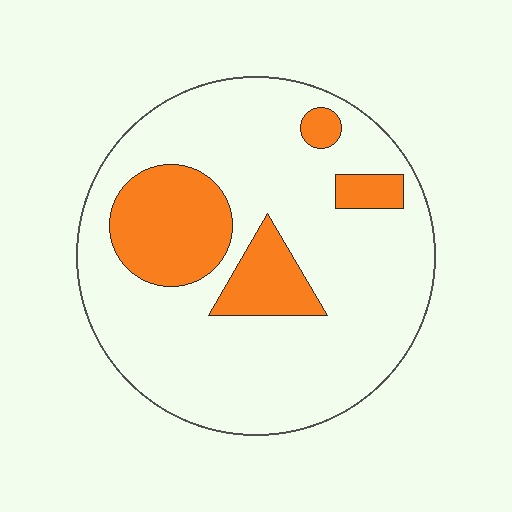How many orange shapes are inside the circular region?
4.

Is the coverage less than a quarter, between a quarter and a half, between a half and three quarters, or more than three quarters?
Less than a quarter.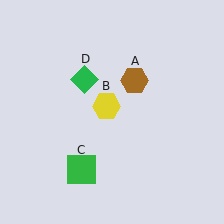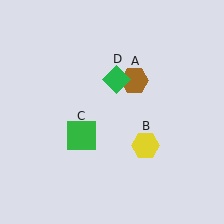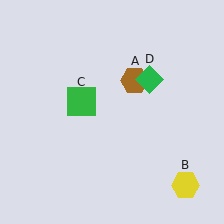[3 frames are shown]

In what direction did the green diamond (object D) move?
The green diamond (object D) moved right.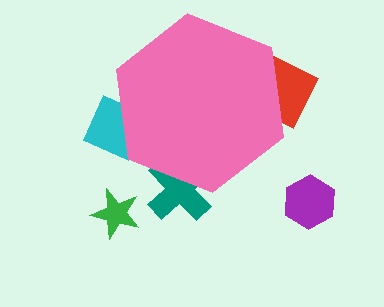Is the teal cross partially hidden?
Yes, the teal cross is partially hidden behind the pink hexagon.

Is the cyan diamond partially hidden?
Yes, the cyan diamond is partially hidden behind the pink hexagon.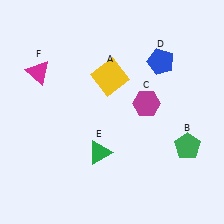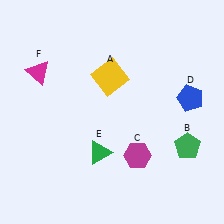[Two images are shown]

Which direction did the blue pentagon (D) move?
The blue pentagon (D) moved down.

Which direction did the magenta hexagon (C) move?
The magenta hexagon (C) moved down.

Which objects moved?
The objects that moved are: the magenta hexagon (C), the blue pentagon (D).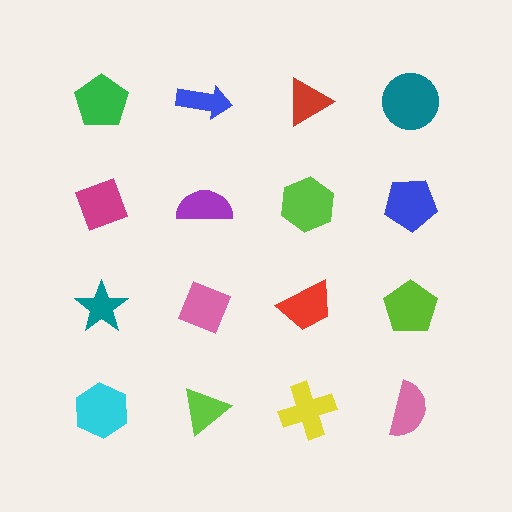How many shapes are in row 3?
4 shapes.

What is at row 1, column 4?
A teal circle.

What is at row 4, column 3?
A yellow cross.